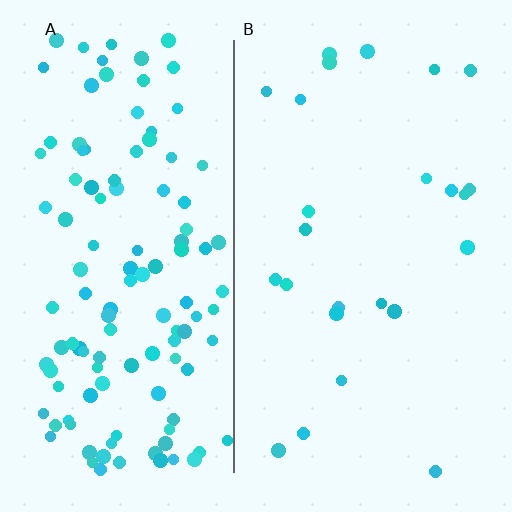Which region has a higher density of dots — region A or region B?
A (the left).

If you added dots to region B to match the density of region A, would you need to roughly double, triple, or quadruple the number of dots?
Approximately quadruple.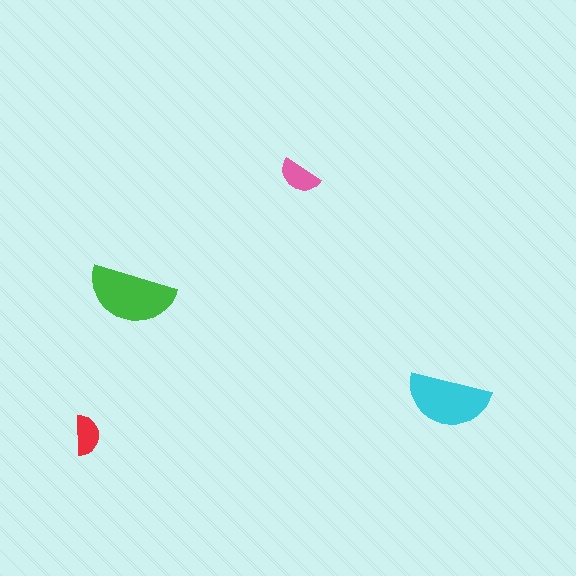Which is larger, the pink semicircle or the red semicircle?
The pink one.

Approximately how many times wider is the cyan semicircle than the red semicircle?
About 2 times wider.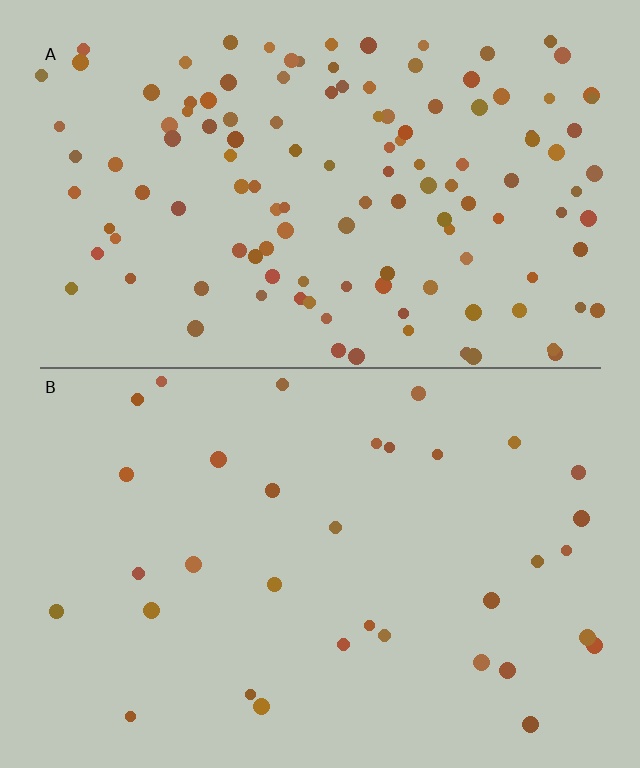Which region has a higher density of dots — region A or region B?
A (the top).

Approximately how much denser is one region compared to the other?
Approximately 3.8× — region A over region B.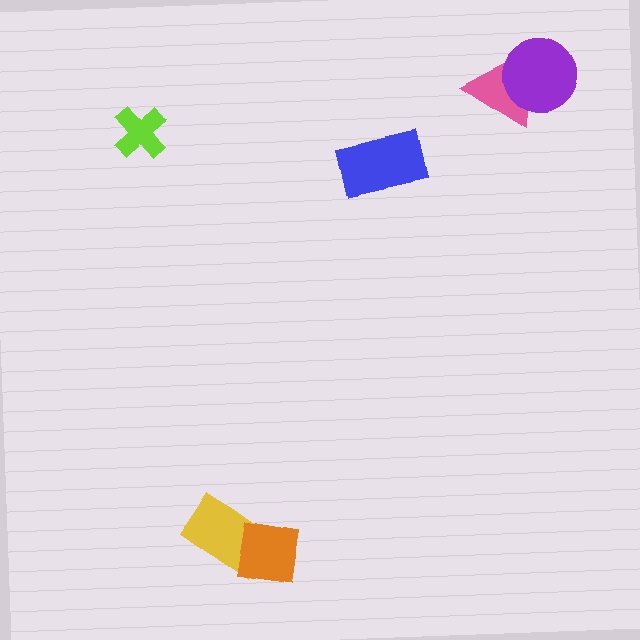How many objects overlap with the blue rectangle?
0 objects overlap with the blue rectangle.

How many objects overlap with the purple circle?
1 object overlaps with the purple circle.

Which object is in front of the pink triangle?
The purple circle is in front of the pink triangle.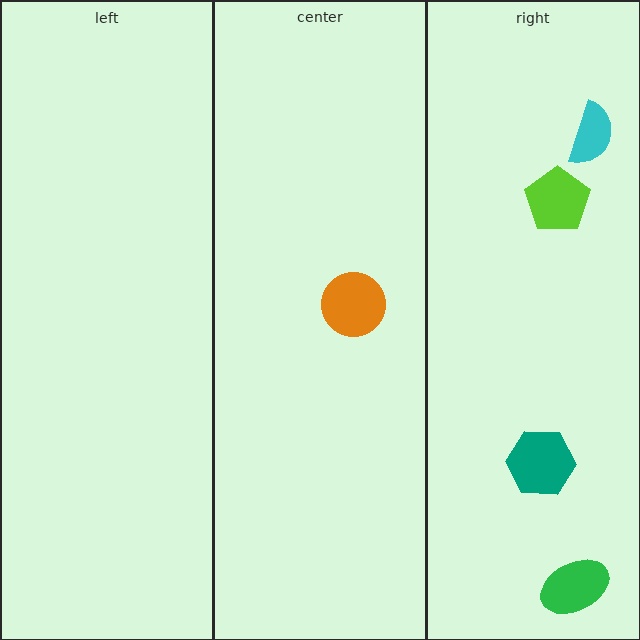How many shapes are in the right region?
4.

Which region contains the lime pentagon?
The right region.